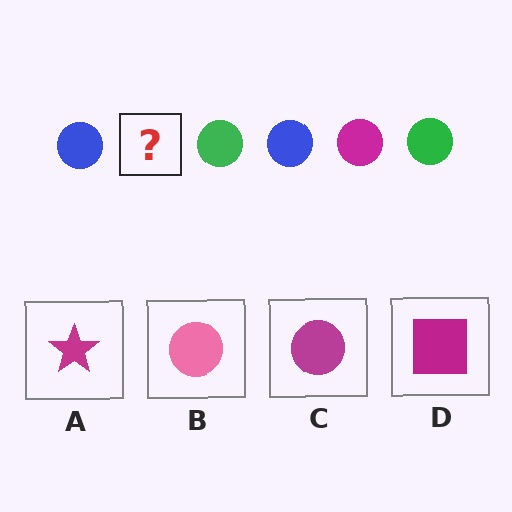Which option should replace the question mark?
Option C.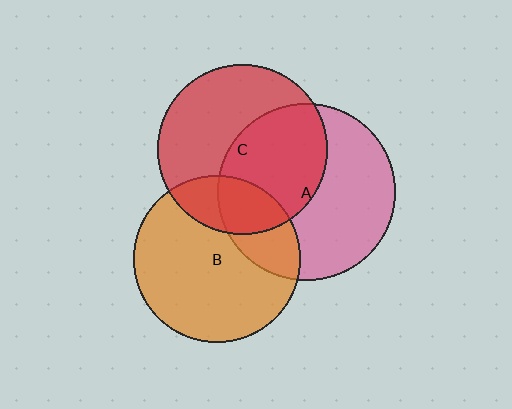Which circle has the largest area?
Circle A (pink).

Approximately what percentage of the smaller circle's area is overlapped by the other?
Approximately 25%.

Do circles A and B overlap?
Yes.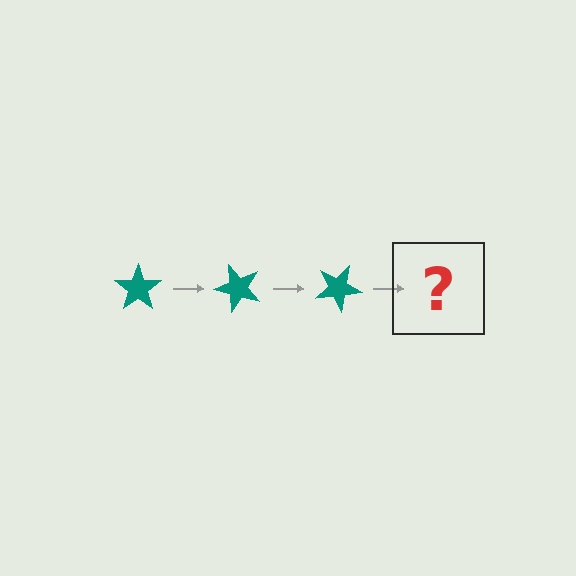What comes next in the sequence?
The next element should be a teal star rotated 150 degrees.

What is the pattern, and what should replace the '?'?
The pattern is that the star rotates 50 degrees each step. The '?' should be a teal star rotated 150 degrees.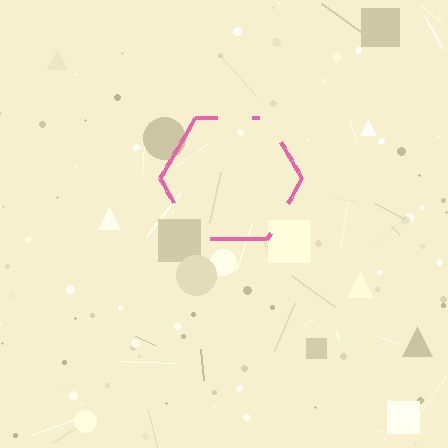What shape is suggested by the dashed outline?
The dashed outline suggests a hexagon.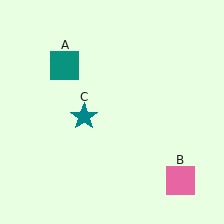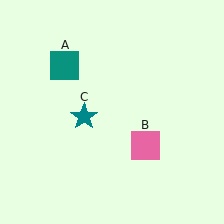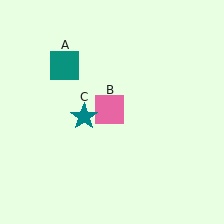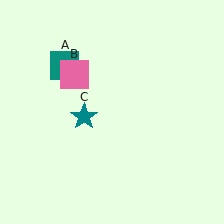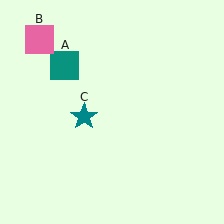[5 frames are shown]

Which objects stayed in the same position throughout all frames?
Teal square (object A) and teal star (object C) remained stationary.